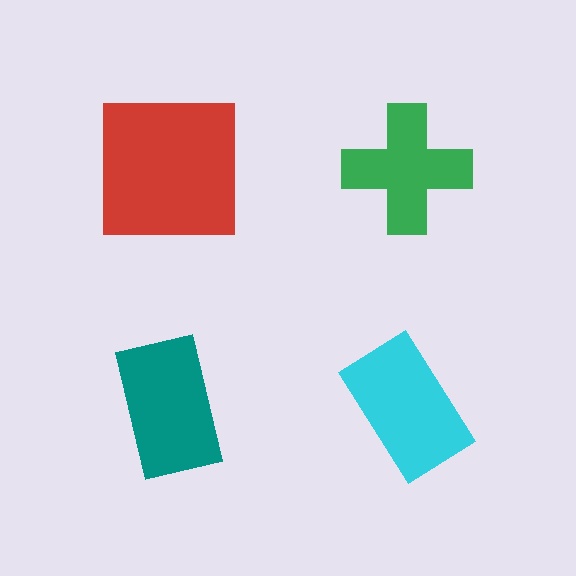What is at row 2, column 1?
A teal rectangle.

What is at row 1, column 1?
A red square.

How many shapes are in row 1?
2 shapes.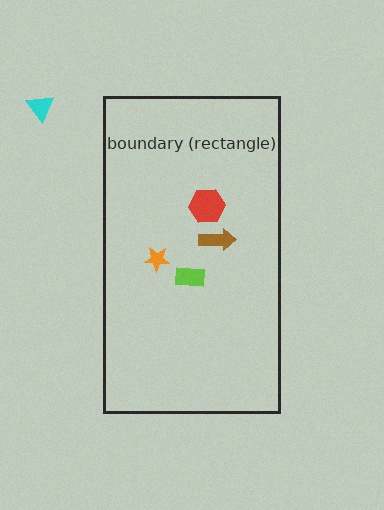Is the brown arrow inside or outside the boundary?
Inside.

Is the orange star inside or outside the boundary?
Inside.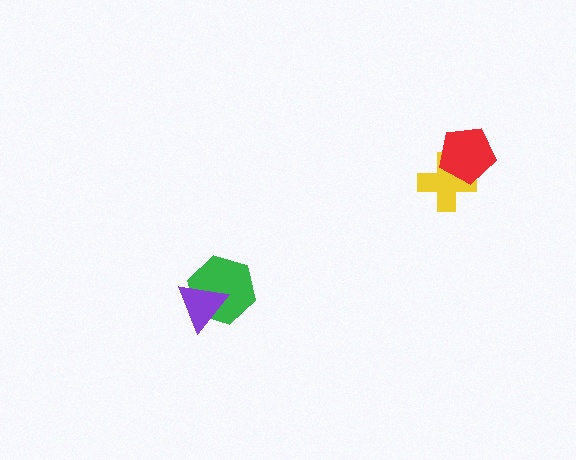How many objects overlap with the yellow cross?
1 object overlaps with the yellow cross.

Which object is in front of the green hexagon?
The purple triangle is in front of the green hexagon.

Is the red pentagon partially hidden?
No, no other shape covers it.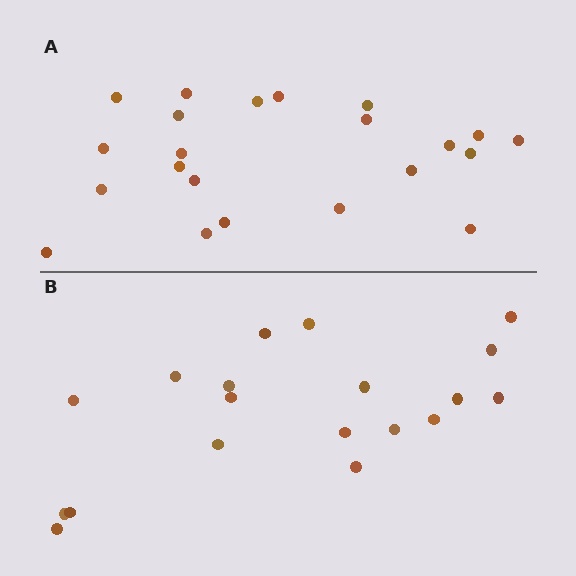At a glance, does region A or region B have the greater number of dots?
Region A (the top region) has more dots.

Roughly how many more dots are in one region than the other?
Region A has just a few more — roughly 2 or 3 more dots than region B.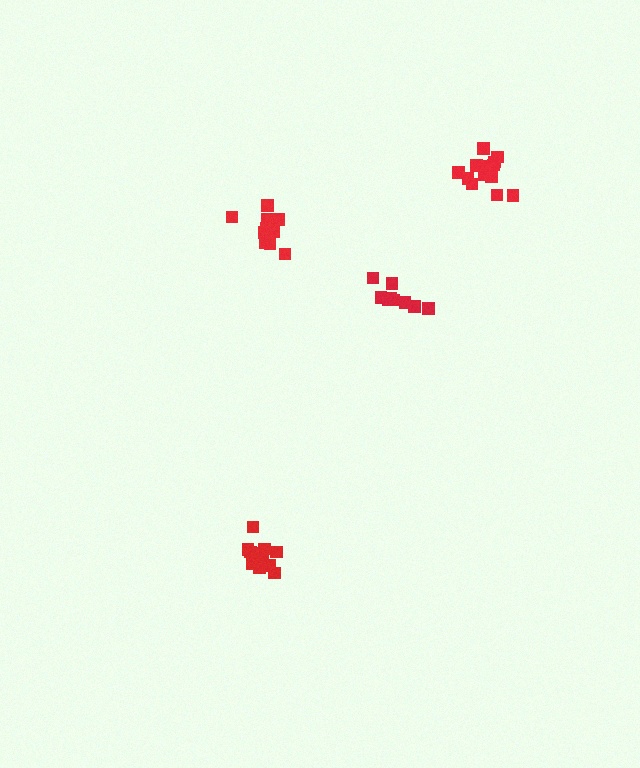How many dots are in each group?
Group 1: 13 dots, Group 2: 13 dots, Group 3: 9 dots, Group 4: 10 dots (45 total).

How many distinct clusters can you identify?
There are 4 distinct clusters.